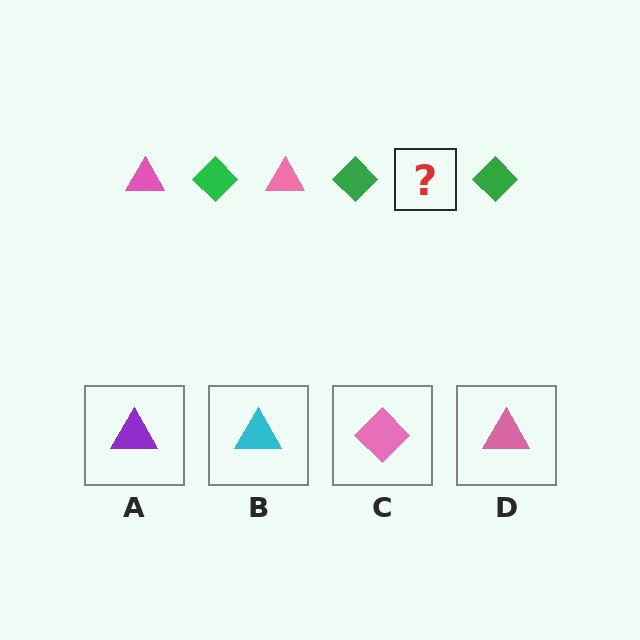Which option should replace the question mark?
Option D.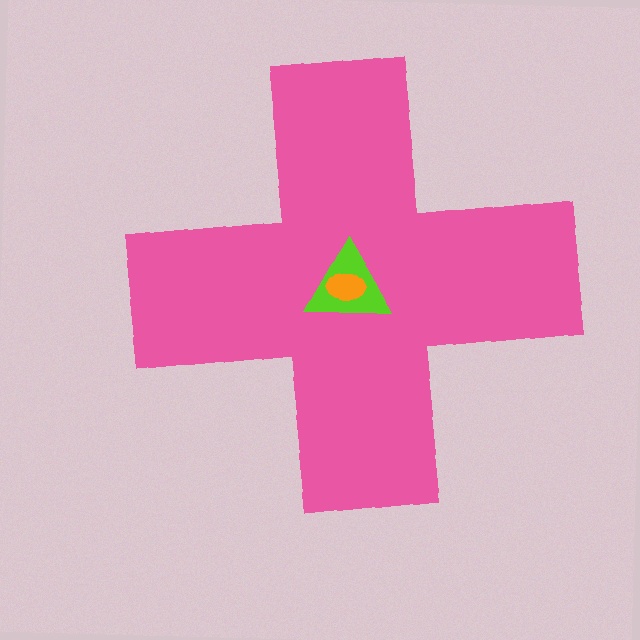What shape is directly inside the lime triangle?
The orange ellipse.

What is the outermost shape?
The pink cross.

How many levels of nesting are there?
3.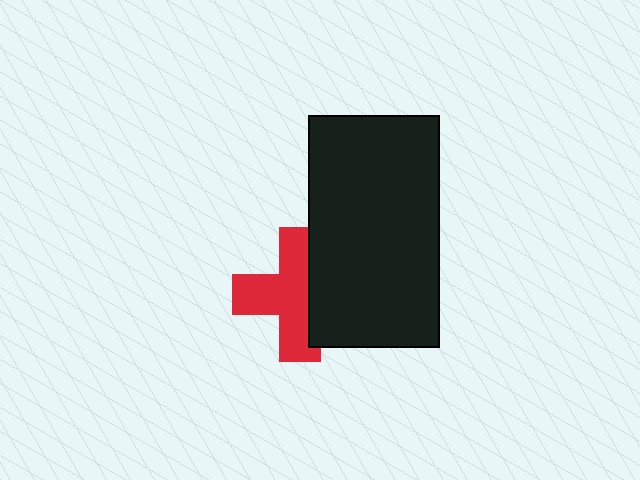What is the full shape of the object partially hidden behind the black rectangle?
The partially hidden object is a red cross.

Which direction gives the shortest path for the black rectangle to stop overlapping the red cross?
Moving right gives the shortest separation.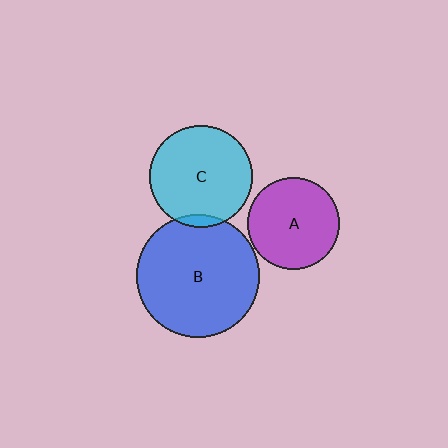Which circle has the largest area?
Circle B (blue).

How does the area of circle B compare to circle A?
Approximately 1.8 times.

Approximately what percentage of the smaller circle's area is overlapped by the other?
Approximately 5%.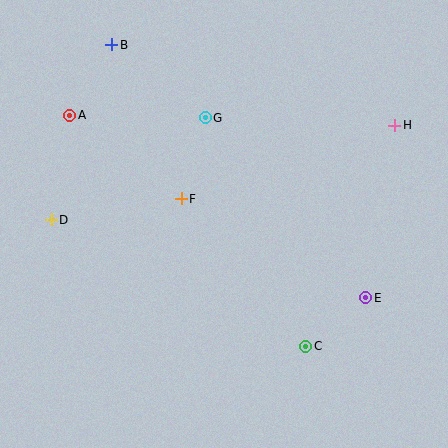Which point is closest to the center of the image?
Point F at (181, 199) is closest to the center.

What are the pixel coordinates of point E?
Point E is at (366, 298).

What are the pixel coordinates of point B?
Point B is at (112, 45).